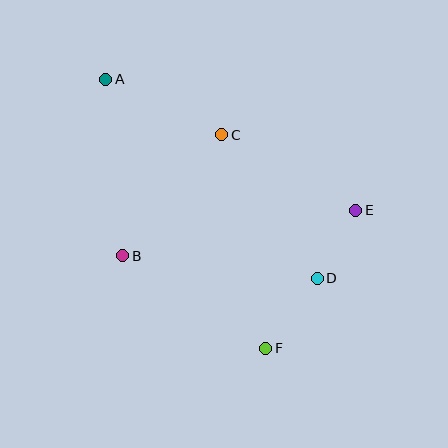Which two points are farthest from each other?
Points A and F are farthest from each other.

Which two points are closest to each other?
Points D and E are closest to each other.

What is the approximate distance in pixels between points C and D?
The distance between C and D is approximately 173 pixels.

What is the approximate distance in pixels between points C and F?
The distance between C and F is approximately 218 pixels.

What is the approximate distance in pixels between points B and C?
The distance between B and C is approximately 157 pixels.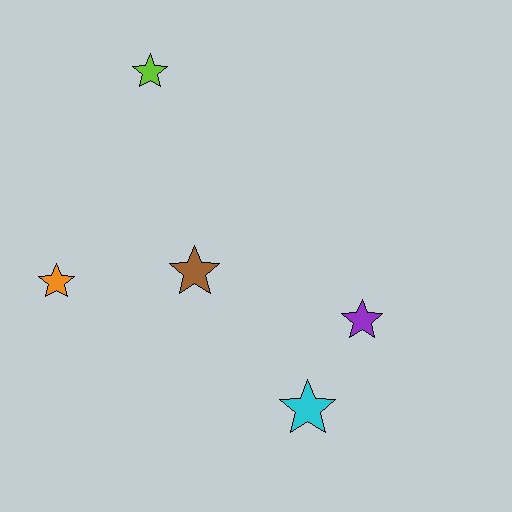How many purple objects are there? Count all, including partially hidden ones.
There is 1 purple object.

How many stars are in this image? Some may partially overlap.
There are 5 stars.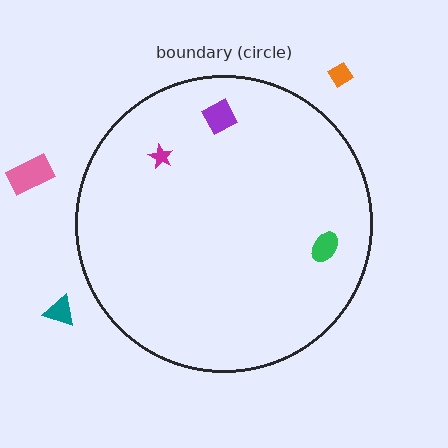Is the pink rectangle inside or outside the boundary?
Outside.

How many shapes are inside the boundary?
3 inside, 3 outside.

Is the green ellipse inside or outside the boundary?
Inside.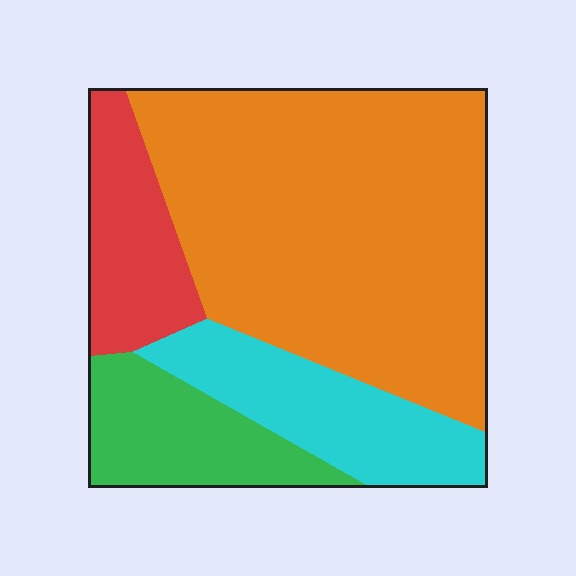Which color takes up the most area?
Orange, at roughly 55%.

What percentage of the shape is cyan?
Cyan covers around 15% of the shape.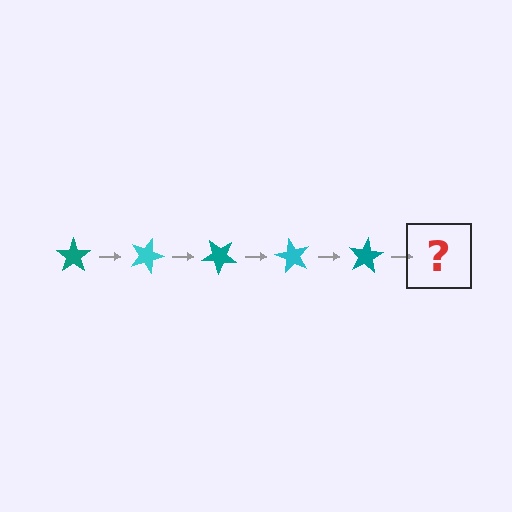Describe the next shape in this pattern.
It should be a cyan star, rotated 100 degrees from the start.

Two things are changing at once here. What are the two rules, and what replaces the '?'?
The two rules are that it rotates 20 degrees each step and the color cycles through teal and cyan. The '?' should be a cyan star, rotated 100 degrees from the start.